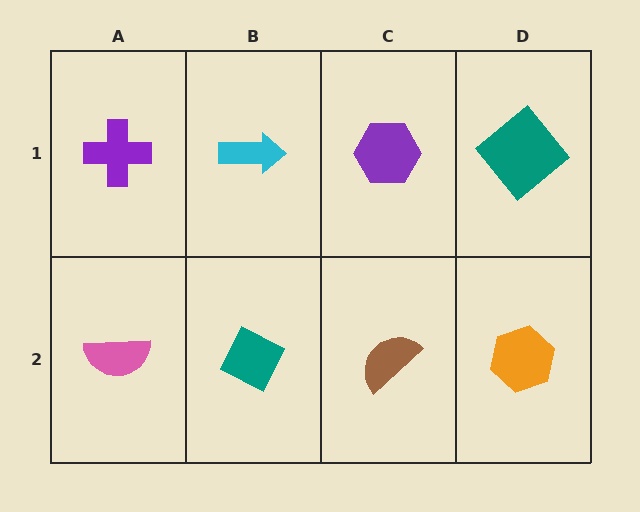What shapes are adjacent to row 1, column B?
A teal diamond (row 2, column B), a purple cross (row 1, column A), a purple hexagon (row 1, column C).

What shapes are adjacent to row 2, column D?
A teal diamond (row 1, column D), a brown semicircle (row 2, column C).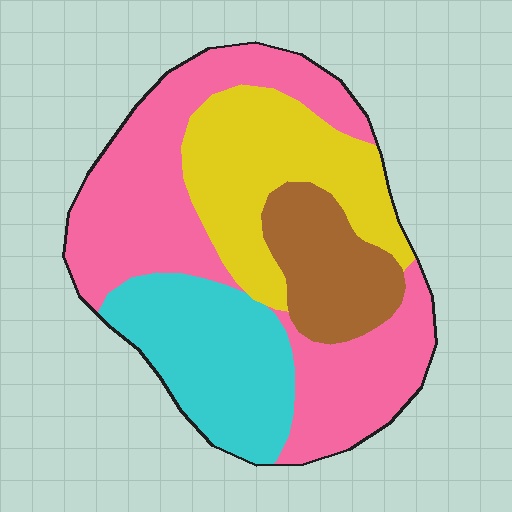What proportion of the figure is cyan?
Cyan takes up about one fifth (1/5) of the figure.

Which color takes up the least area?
Brown, at roughly 15%.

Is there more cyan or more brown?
Cyan.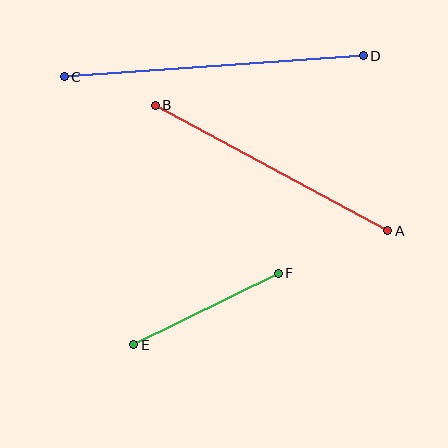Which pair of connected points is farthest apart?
Points C and D are farthest apart.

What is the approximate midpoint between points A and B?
The midpoint is at approximately (271, 168) pixels.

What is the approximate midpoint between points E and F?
The midpoint is at approximately (206, 309) pixels.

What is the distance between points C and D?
The distance is approximately 300 pixels.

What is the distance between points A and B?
The distance is approximately 264 pixels.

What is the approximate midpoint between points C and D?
The midpoint is at approximately (214, 66) pixels.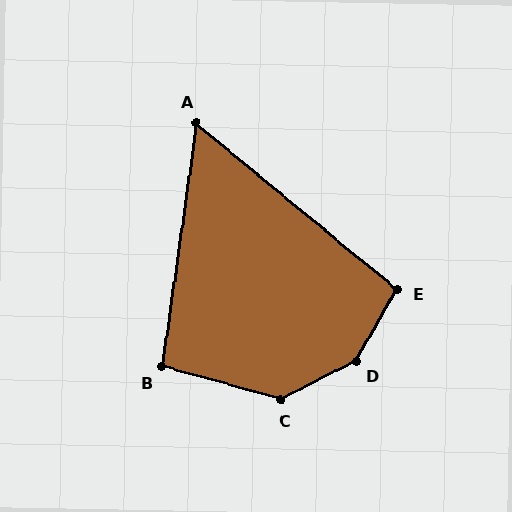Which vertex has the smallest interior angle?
A, at approximately 59 degrees.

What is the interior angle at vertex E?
Approximately 100 degrees (obtuse).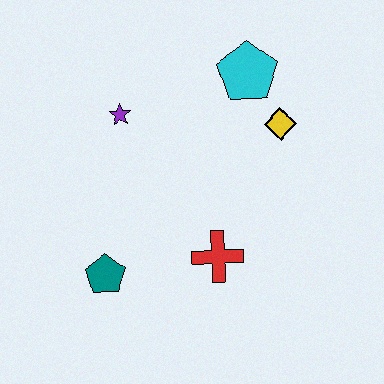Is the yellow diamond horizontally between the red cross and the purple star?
No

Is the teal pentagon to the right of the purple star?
No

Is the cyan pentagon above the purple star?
Yes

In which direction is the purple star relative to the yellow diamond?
The purple star is to the left of the yellow diamond.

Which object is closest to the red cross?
The teal pentagon is closest to the red cross.